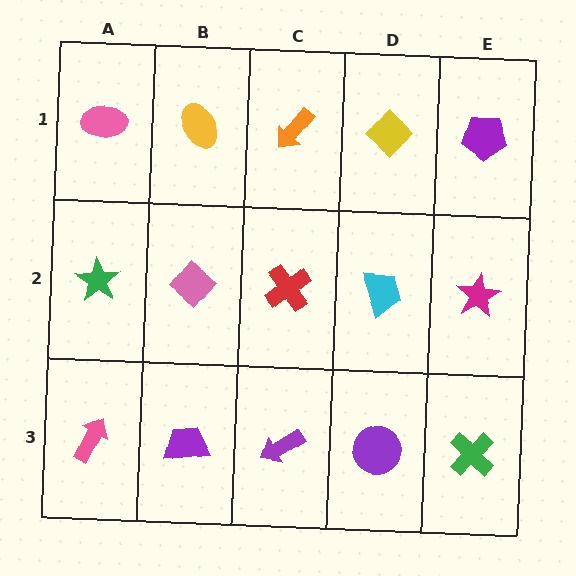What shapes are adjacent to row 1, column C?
A red cross (row 2, column C), a yellow ellipse (row 1, column B), a yellow diamond (row 1, column D).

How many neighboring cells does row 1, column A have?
2.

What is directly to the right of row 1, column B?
An orange arrow.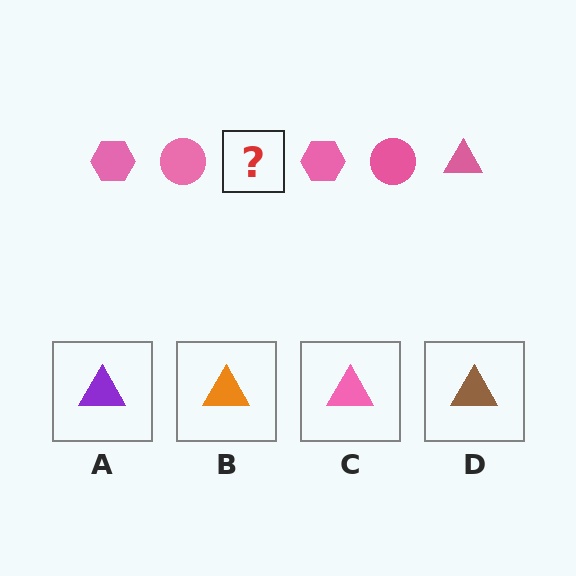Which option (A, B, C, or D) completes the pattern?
C.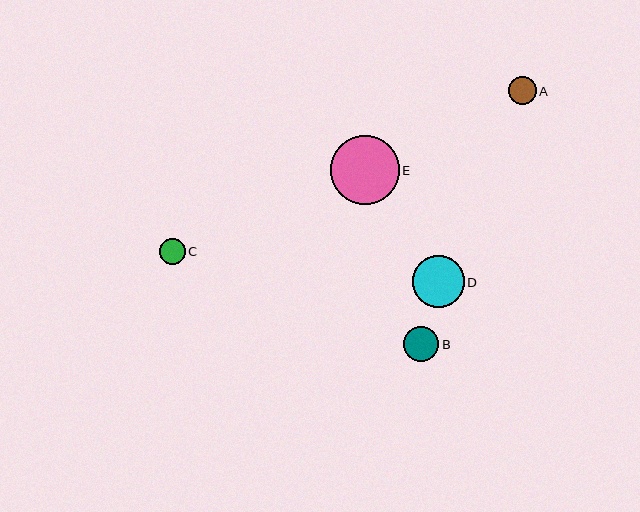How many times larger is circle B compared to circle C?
Circle B is approximately 1.4 times the size of circle C.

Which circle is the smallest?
Circle C is the smallest with a size of approximately 26 pixels.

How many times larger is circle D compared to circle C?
Circle D is approximately 2.0 times the size of circle C.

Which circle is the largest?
Circle E is the largest with a size of approximately 69 pixels.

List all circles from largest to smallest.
From largest to smallest: E, D, B, A, C.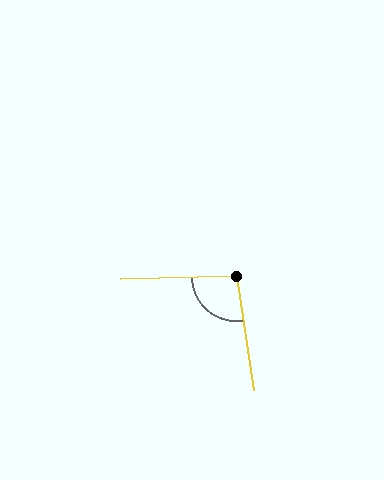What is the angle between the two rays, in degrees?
Approximately 97 degrees.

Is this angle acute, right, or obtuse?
It is obtuse.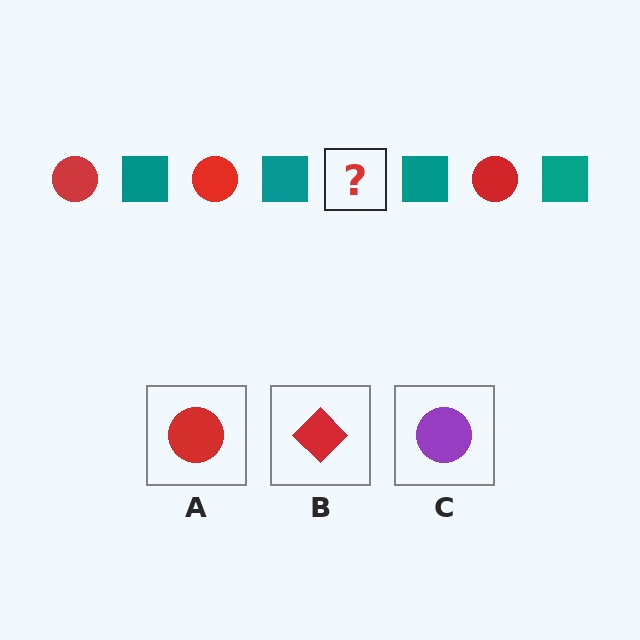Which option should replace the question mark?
Option A.